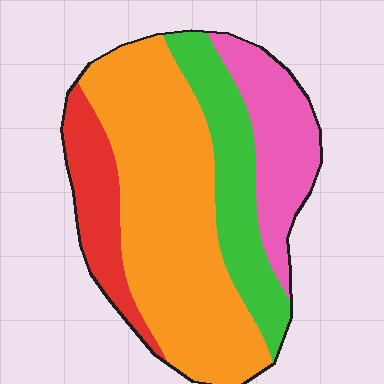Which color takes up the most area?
Orange, at roughly 50%.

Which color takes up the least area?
Red, at roughly 15%.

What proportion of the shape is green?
Green covers 20% of the shape.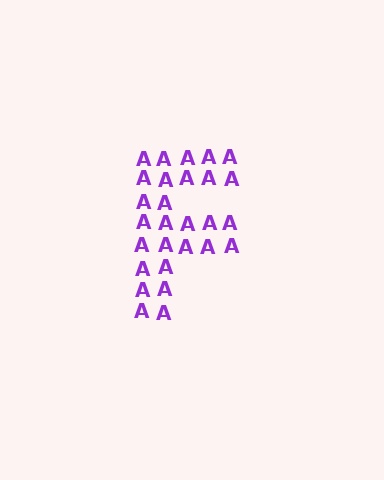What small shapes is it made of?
It is made of small letter A's.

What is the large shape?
The large shape is the letter F.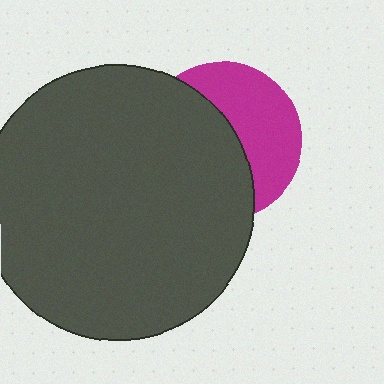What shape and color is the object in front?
The object in front is a dark gray circle.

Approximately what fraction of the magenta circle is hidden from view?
Roughly 56% of the magenta circle is hidden behind the dark gray circle.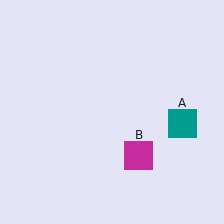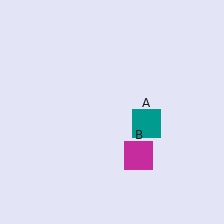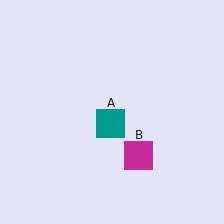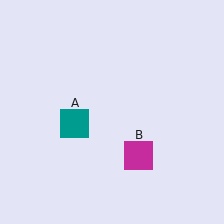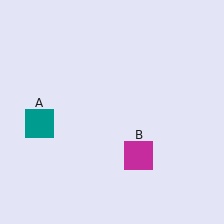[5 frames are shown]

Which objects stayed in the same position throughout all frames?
Magenta square (object B) remained stationary.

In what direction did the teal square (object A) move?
The teal square (object A) moved left.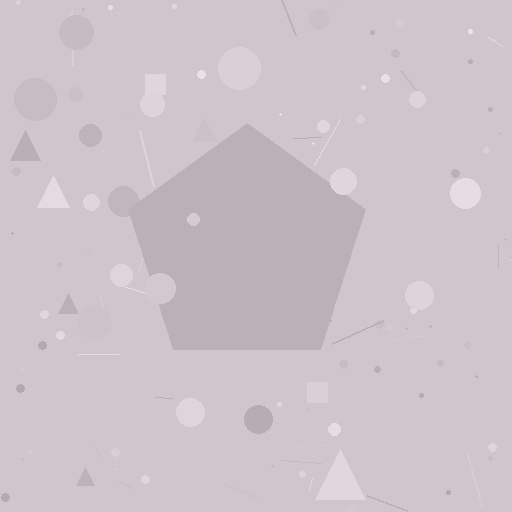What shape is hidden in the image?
A pentagon is hidden in the image.